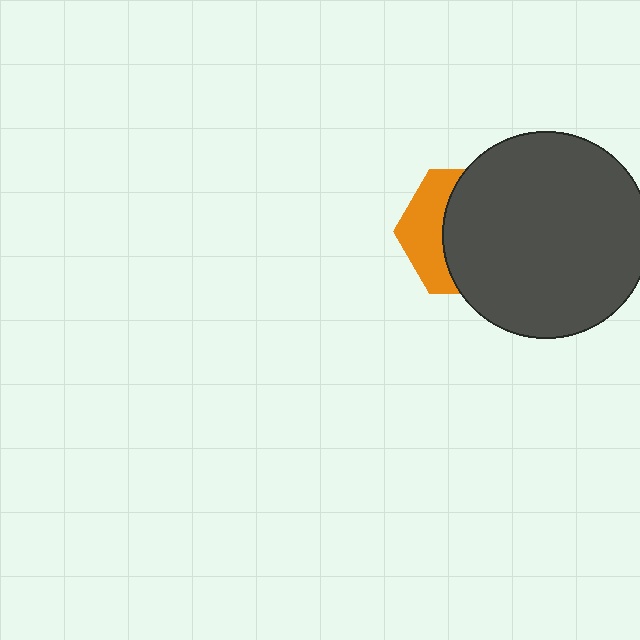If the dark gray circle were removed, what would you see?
You would see the complete orange hexagon.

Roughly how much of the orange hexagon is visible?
A small part of it is visible (roughly 35%).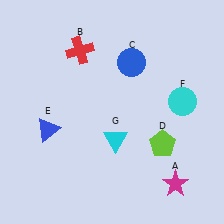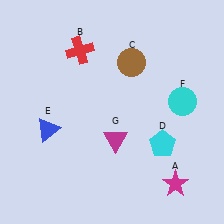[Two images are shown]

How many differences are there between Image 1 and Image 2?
There are 3 differences between the two images.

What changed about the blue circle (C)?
In Image 1, C is blue. In Image 2, it changed to brown.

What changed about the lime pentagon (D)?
In Image 1, D is lime. In Image 2, it changed to cyan.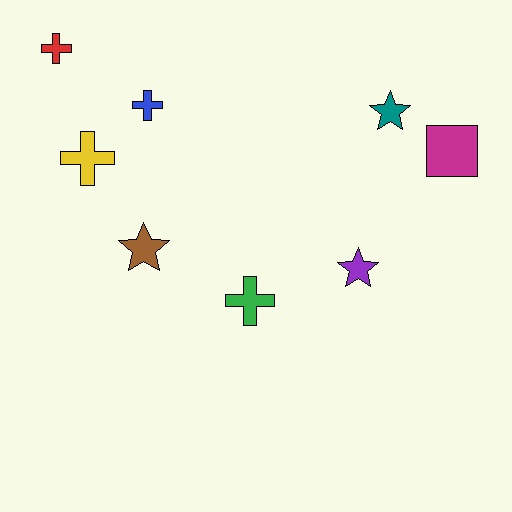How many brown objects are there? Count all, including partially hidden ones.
There is 1 brown object.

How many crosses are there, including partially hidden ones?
There are 4 crosses.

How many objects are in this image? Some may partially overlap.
There are 8 objects.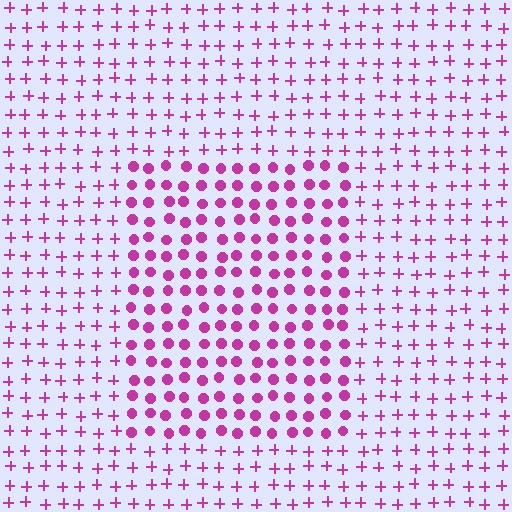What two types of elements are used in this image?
The image uses circles inside the rectangle region and plus signs outside it.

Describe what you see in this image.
The image is filled with small magenta elements arranged in a uniform grid. A rectangle-shaped region contains circles, while the surrounding area contains plus signs. The boundary is defined purely by the change in element shape.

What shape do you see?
I see a rectangle.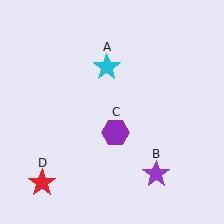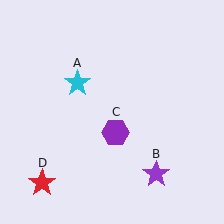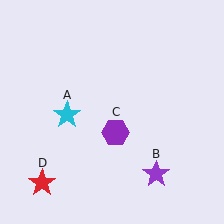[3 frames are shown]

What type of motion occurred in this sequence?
The cyan star (object A) rotated counterclockwise around the center of the scene.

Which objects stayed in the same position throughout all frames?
Purple star (object B) and purple hexagon (object C) and red star (object D) remained stationary.